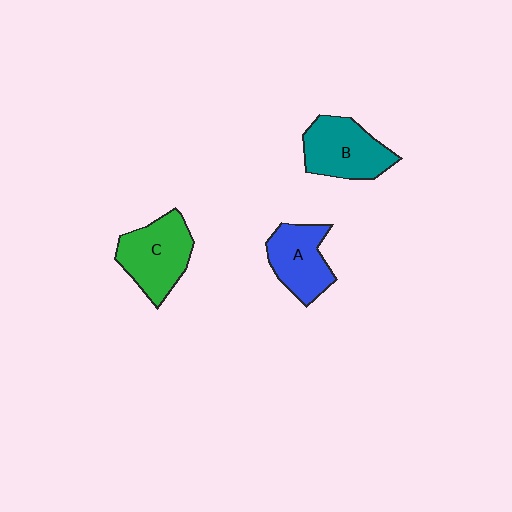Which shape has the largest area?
Shape C (green).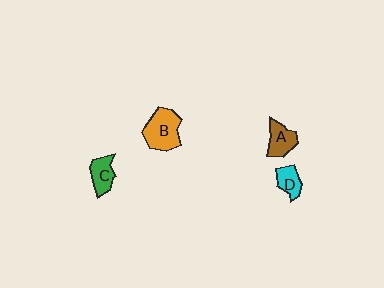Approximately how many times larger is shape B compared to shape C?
Approximately 1.7 times.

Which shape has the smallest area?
Shape D (cyan).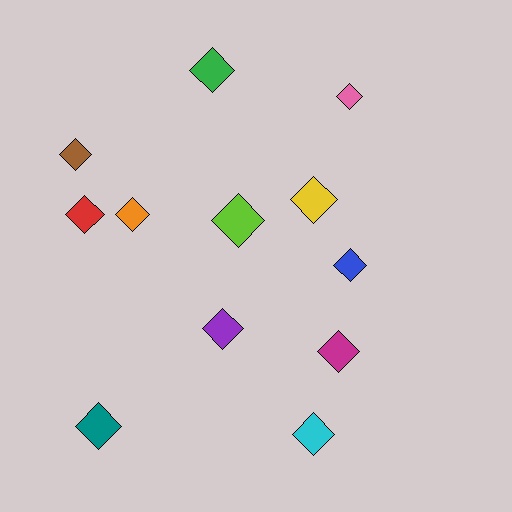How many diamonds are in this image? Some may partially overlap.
There are 12 diamonds.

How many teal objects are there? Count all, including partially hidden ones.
There is 1 teal object.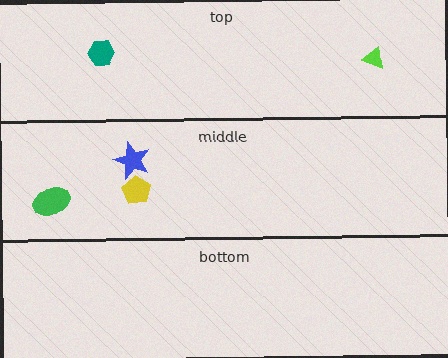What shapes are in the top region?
The lime triangle, the teal hexagon.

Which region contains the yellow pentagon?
The middle region.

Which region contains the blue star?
The middle region.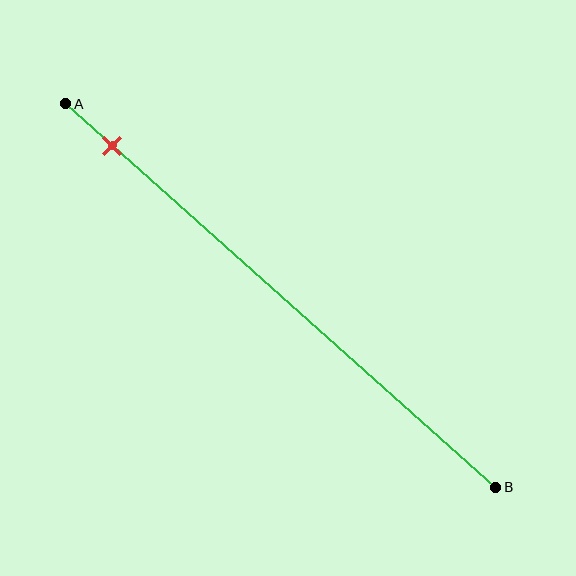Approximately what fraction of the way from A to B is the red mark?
The red mark is approximately 10% of the way from A to B.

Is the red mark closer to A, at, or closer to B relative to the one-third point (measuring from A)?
The red mark is closer to point A than the one-third point of segment AB.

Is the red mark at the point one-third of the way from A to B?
No, the mark is at about 10% from A, not at the 33% one-third point.